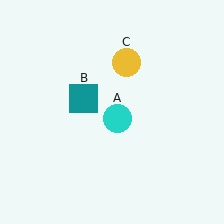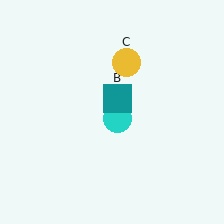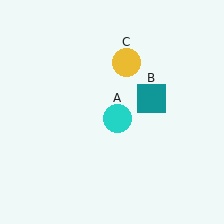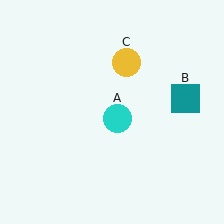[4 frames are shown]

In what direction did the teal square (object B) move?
The teal square (object B) moved right.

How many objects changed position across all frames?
1 object changed position: teal square (object B).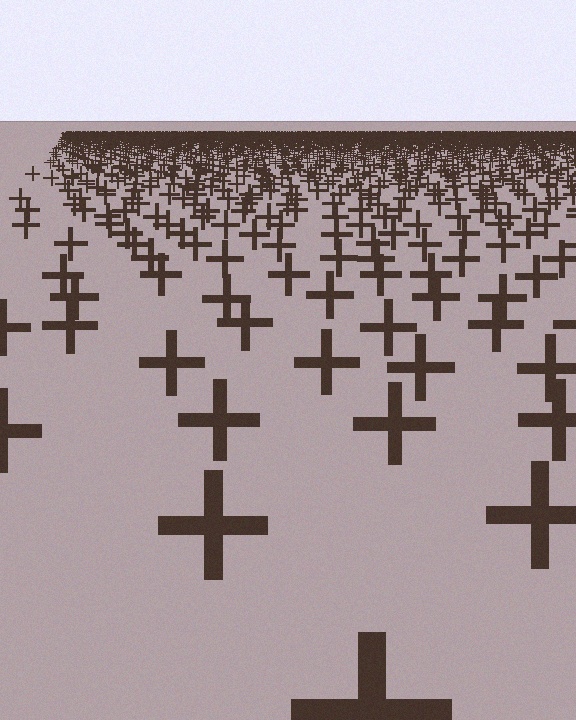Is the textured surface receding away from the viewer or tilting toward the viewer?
The surface is receding away from the viewer. Texture elements get smaller and denser toward the top.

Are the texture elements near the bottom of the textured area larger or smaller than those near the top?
Larger. Near the bottom, elements are closer to the viewer and appear at a bigger on-screen size.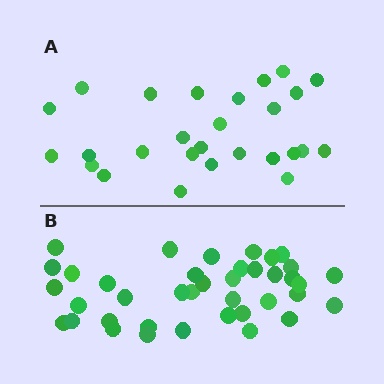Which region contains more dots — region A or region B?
Region B (the bottom region) has more dots.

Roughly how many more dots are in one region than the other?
Region B has roughly 12 or so more dots than region A.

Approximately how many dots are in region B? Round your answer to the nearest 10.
About 40 dots. (The exact count is 39, which rounds to 40.)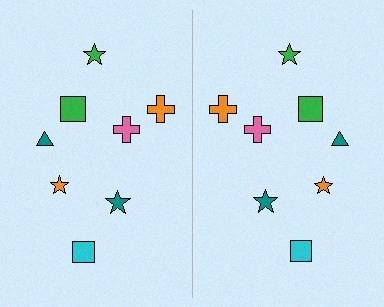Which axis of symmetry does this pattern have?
The pattern has a vertical axis of symmetry running through the center of the image.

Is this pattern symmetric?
Yes, this pattern has bilateral (reflection) symmetry.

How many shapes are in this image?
There are 16 shapes in this image.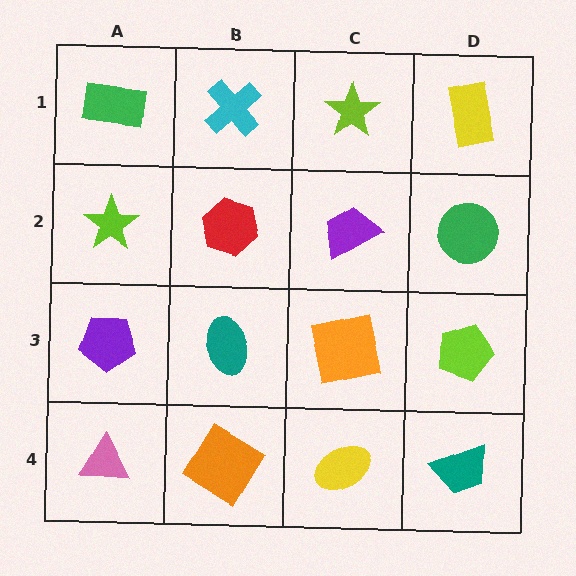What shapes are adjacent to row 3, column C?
A purple trapezoid (row 2, column C), a yellow ellipse (row 4, column C), a teal ellipse (row 3, column B), a lime pentagon (row 3, column D).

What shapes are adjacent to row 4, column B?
A teal ellipse (row 3, column B), a pink triangle (row 4, column A), a yellow ellipse (row 4, column C).